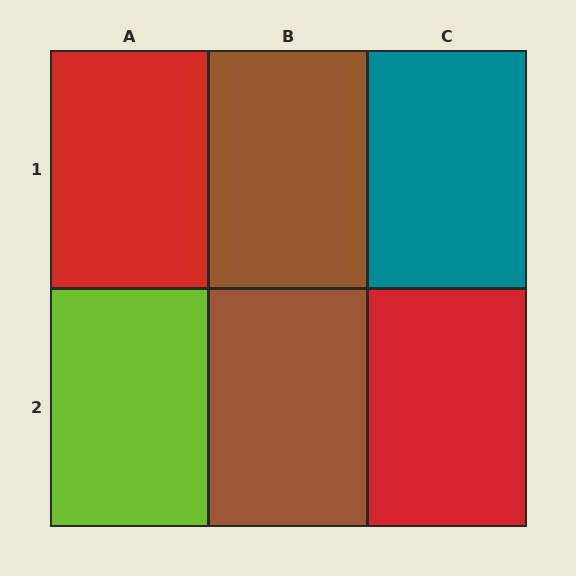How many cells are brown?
2 cells are brown.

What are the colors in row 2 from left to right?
Lime, brown, red.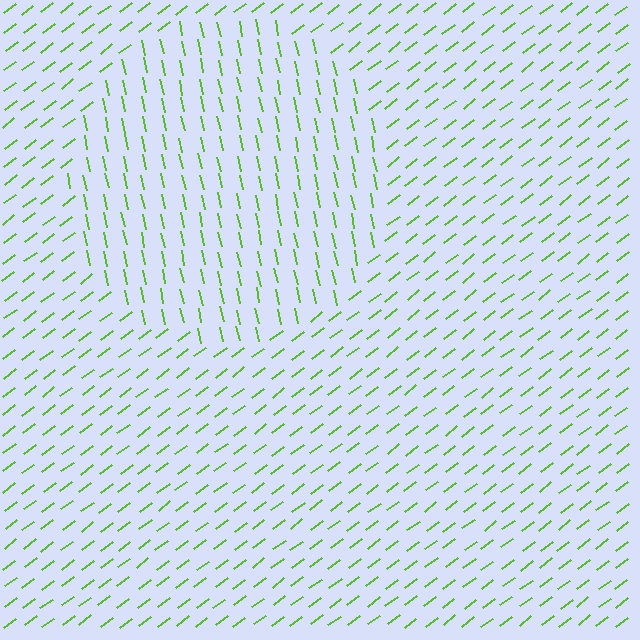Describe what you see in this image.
The image is filled with small lime line segments. A circle region in the image has lines oriented differently from the surrounding lines, creating a visible texture boundary.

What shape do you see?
I see a circle.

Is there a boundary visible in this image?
Yes, there is a texture boundary formed by a change in line orientation.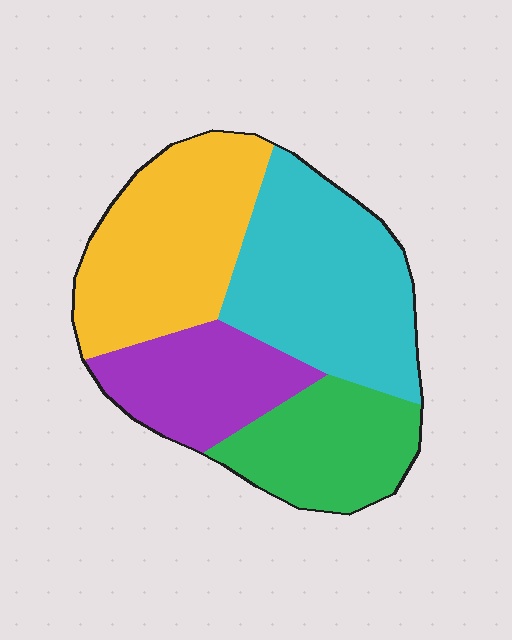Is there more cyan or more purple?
Cyan.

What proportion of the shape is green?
Green takes up about one fifth (1/5) of the shape.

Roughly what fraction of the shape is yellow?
Yellow takes up about one third (1/3) of the shape.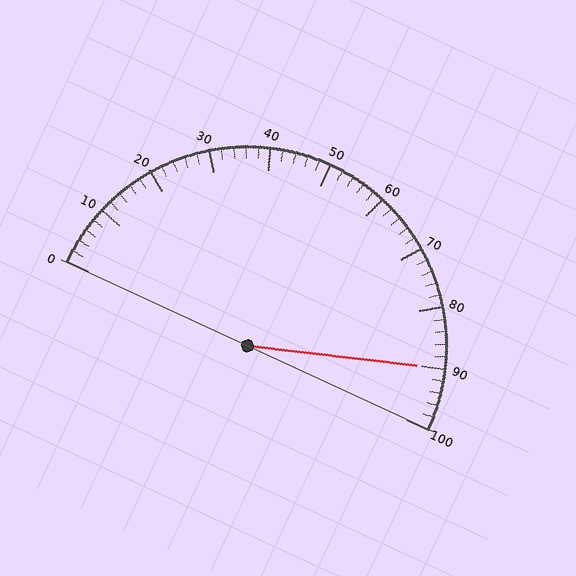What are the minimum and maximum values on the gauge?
The gauge ranges from 0 to 100.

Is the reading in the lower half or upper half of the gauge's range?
The reading is in the upper half of the range (0 to 100).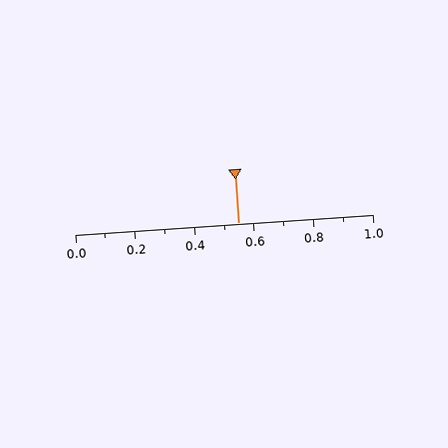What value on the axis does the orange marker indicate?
The marker indicates approximately 0.55.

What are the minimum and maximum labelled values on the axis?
The axis runs from 0.0 to 1.0.